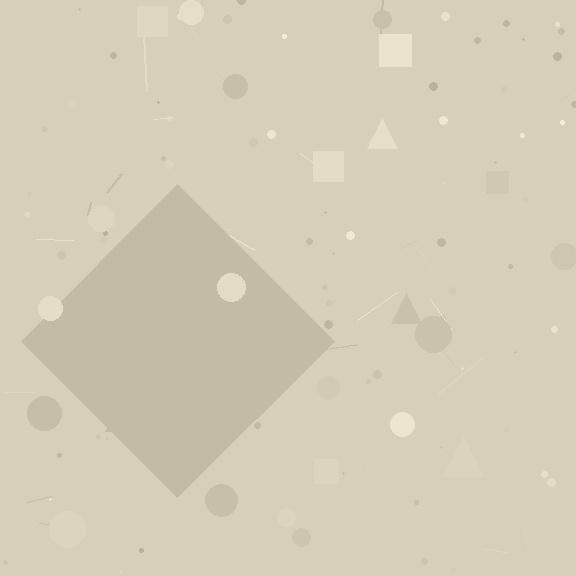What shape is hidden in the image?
A diamond is hidden in the image.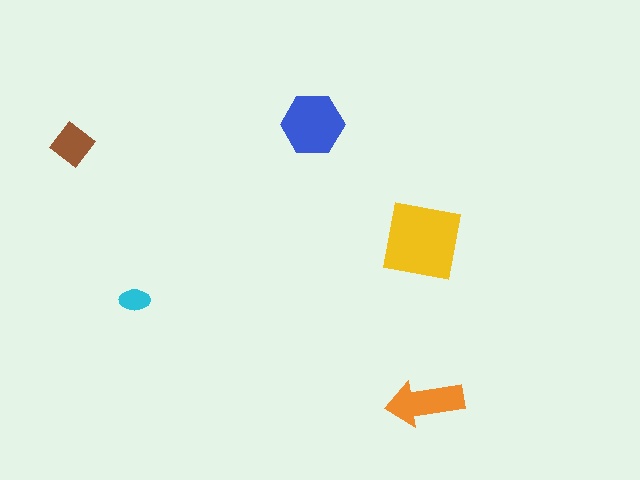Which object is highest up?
The blue hexagon is topmost.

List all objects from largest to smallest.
The yellow square, the blue hexagon, the orange arrow, the brown diamond, the cyan ellipse.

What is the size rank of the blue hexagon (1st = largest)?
2nd.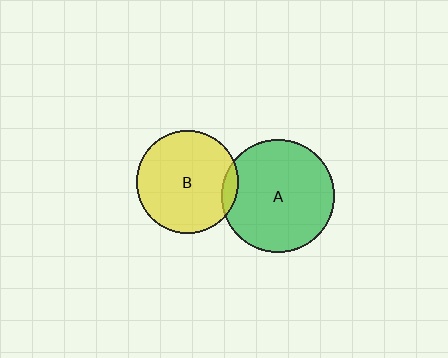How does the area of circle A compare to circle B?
Approximately 1.2 times.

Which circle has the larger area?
Circle A (green).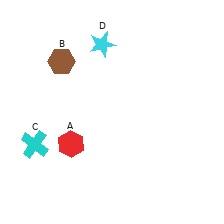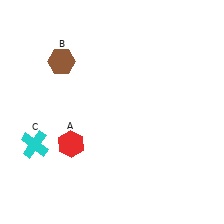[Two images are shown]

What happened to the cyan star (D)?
The cyan star (D) was removed in Image 2. It was in the top-left area of Image 1.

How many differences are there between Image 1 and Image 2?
There is 1 difference between the two images.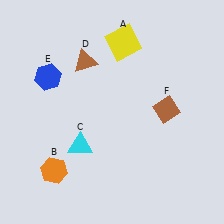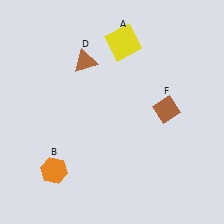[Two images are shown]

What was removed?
The cyan triangle (C), the blue hexagon (E) were removed in Image 2.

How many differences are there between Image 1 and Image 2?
There are 2 differences between the two images.